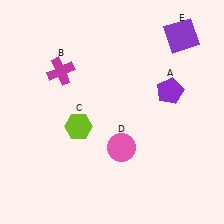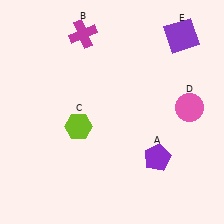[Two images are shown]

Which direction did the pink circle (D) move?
The pink circle (D) moved right.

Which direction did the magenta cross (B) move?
The magenta cross (B) moved up.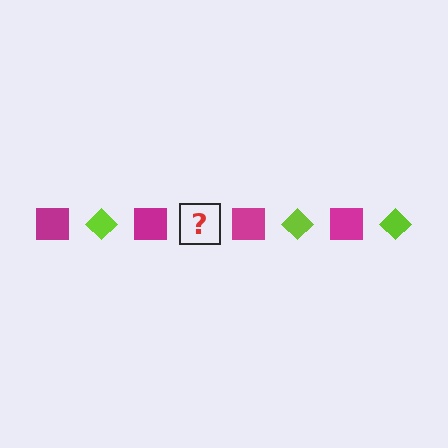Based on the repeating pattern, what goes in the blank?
The blank should be a lime diamond.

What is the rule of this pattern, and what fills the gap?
The rule is that the pattern alternates between magenta square and lime diamond. The gap should be filled with a lime diamond.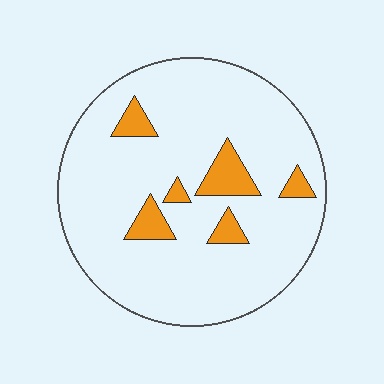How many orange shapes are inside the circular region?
6.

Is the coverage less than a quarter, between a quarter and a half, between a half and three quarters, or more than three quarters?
Less than a quarter.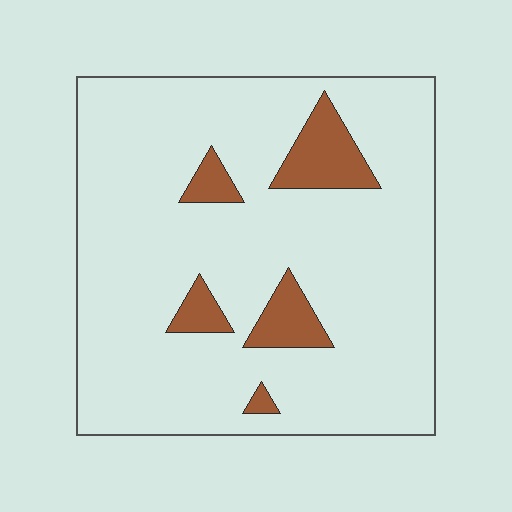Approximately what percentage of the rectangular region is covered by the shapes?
Approximately 10%.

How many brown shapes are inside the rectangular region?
5.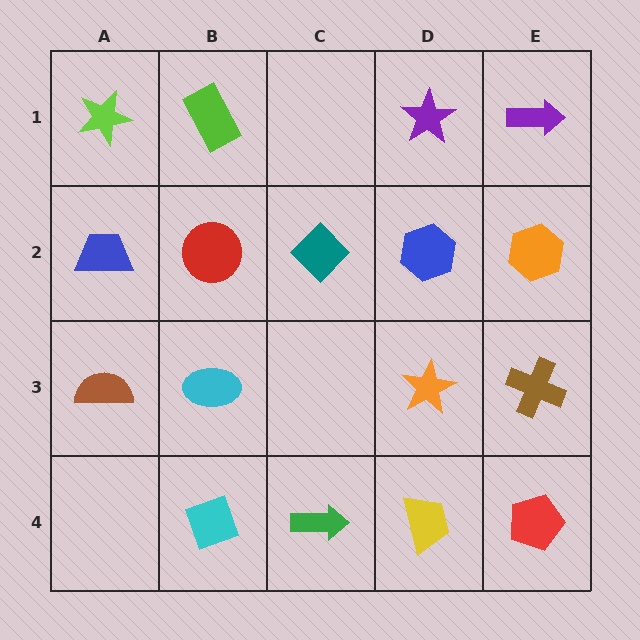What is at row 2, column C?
A teal diamond.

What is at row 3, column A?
A brown semicircle.